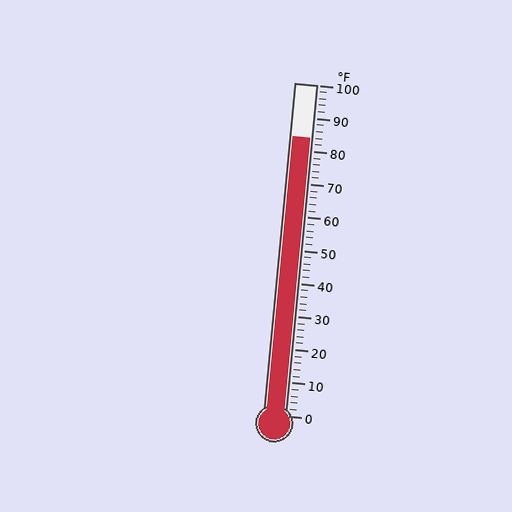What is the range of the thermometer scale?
The thermometer scale ranges from 0°F to 100°F.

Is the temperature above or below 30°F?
The temperature is above 30°F.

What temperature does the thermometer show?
The thermometer shows approximately 84°F.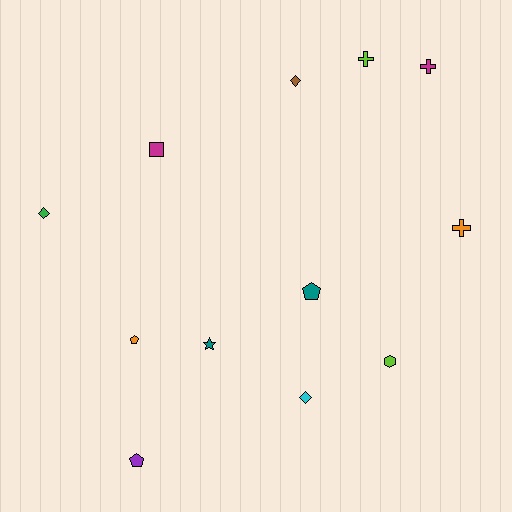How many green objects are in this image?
There is 1 green object.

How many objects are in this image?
There are 12 objects.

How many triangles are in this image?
There are no triangles.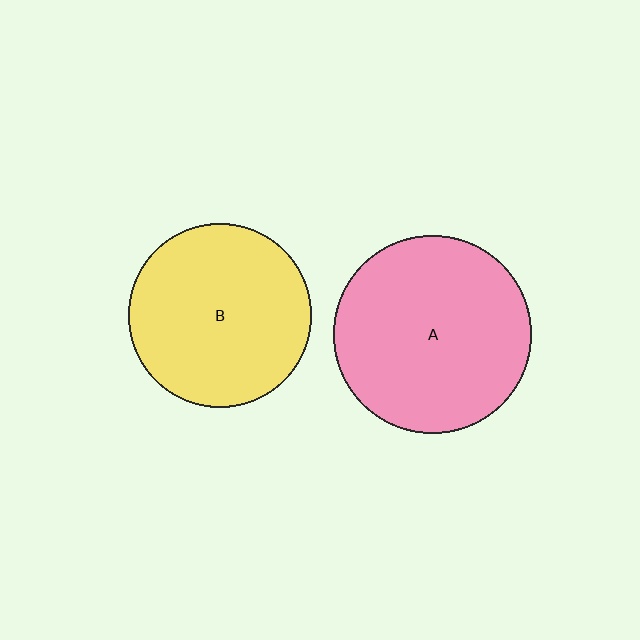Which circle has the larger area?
Circle A (pink).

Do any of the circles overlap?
No, none of the circles overlap.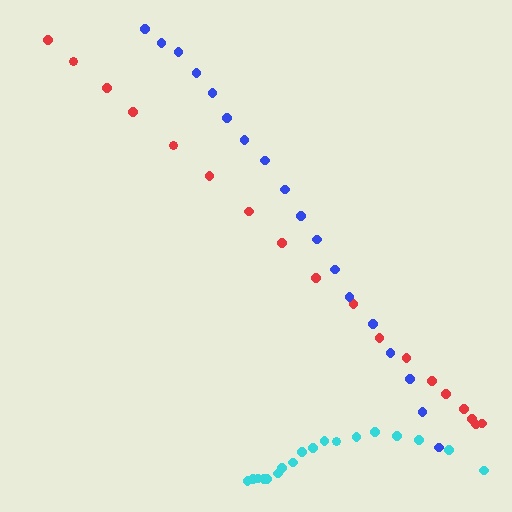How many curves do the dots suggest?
There are 3 distinct paths.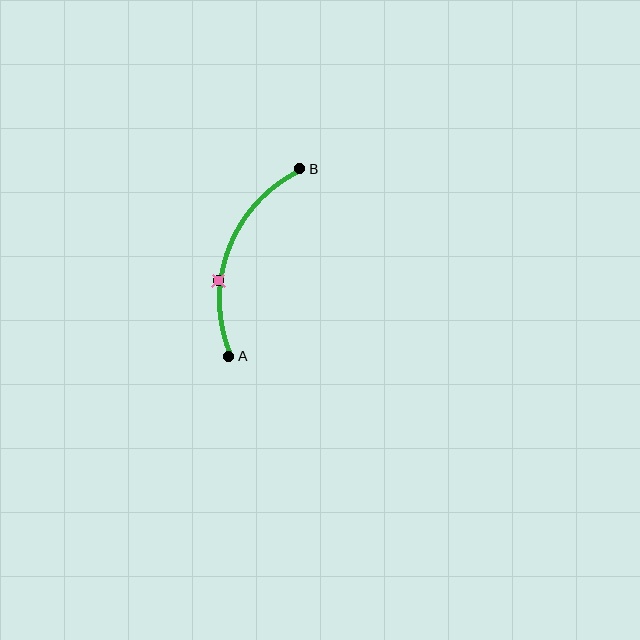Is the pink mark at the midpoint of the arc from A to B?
No. The pink mark lies on the arc but is closer to endpoint A. The arc midpoint would be at the point on the curve equidistant along the arc from both A and B.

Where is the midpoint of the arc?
The arc midpoint is the point on the curve farthest from the straight line joining A and B. It sits to the left of that line.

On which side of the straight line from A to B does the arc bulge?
The arc bulges to the left of the straight line connecting A and B.